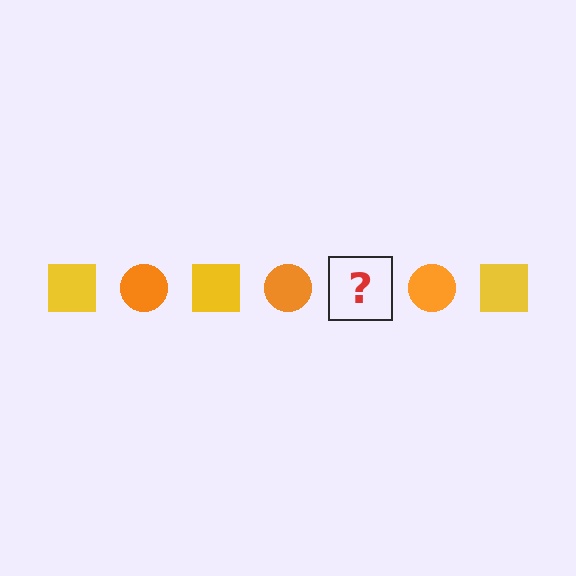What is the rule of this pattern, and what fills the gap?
The rule is that the pattern alternates between yellow square and orange circle. The gap should be filled with a yellow square.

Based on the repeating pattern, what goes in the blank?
The blank should be a yellow square.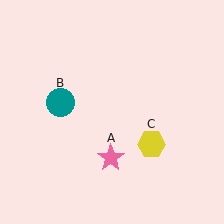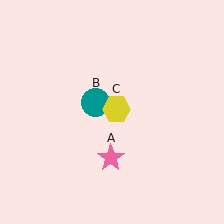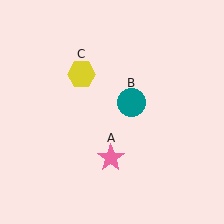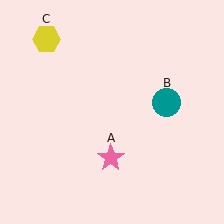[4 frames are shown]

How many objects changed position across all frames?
2 objects changed position: teal circle (object B), yellow hexagon (object C).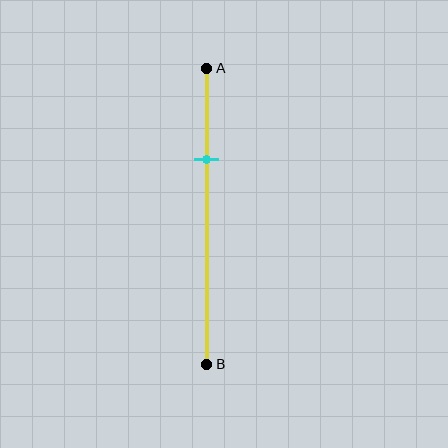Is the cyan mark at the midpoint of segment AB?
No, the mark is at about 30% from A, not at the 50% midpoint.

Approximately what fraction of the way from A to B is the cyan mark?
The cyan mark is approximately 30% of the way from A to B.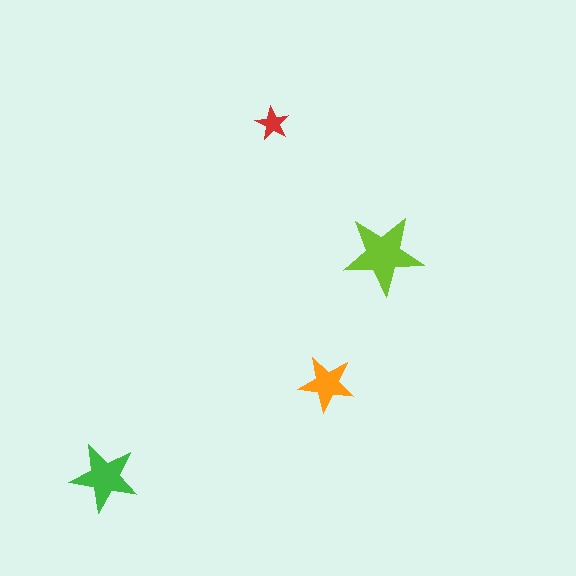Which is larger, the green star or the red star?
The green one.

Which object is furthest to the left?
The green star is leftmost.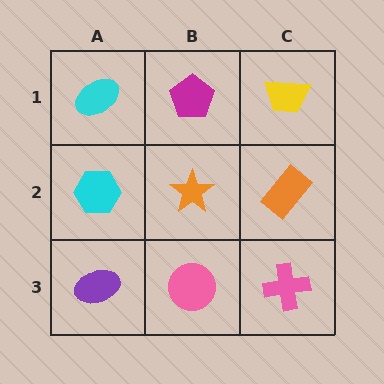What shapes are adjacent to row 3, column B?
An orange star (row 2, column B), a purple ellipse (row 3, column A), a pink cross (row 3, column C).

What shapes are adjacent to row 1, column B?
An orange star (row 2, column B), a cyan ellipse (row 1, column A), a yellow trapezoid (row 1, column C).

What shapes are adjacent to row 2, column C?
A yellow trapezoid (row 1, column C), a pink cross (row 3, column C), an orange star (row 2, column B).